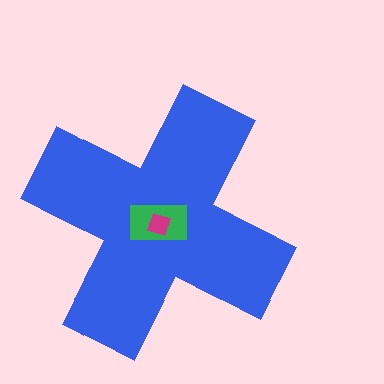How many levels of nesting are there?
3.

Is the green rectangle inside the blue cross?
Yes.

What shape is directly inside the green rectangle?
The magenta diamond.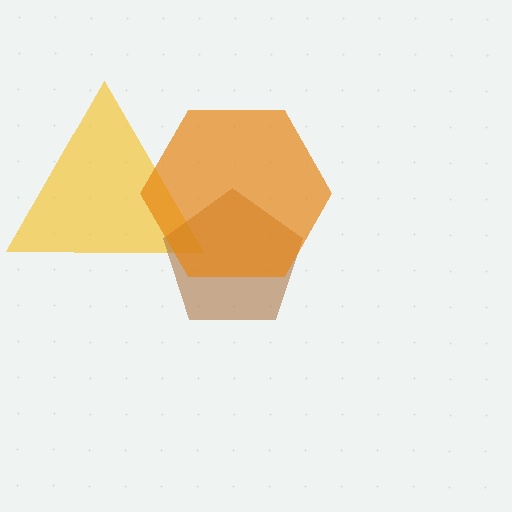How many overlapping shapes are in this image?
There are 3 overlapping shapes in the image.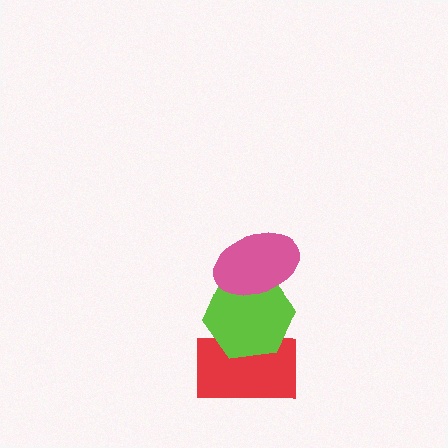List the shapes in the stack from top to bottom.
From top to bottom: the pink ellipse, the lime hexagon, the red rectangle.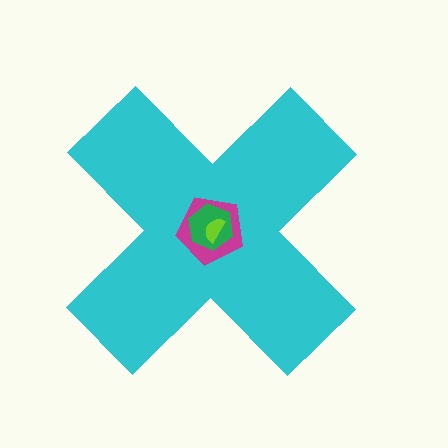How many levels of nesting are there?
4.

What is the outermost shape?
The cyan cross.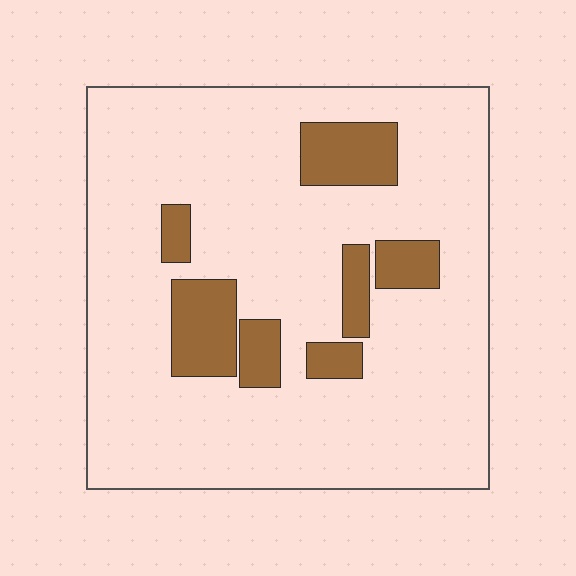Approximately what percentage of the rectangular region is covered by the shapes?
Approximately 15%.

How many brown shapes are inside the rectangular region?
7.